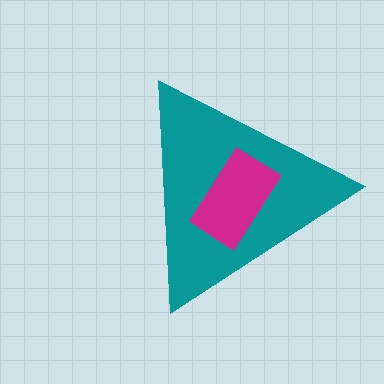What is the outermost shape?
The teal triangle.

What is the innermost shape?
The magenta rectangle.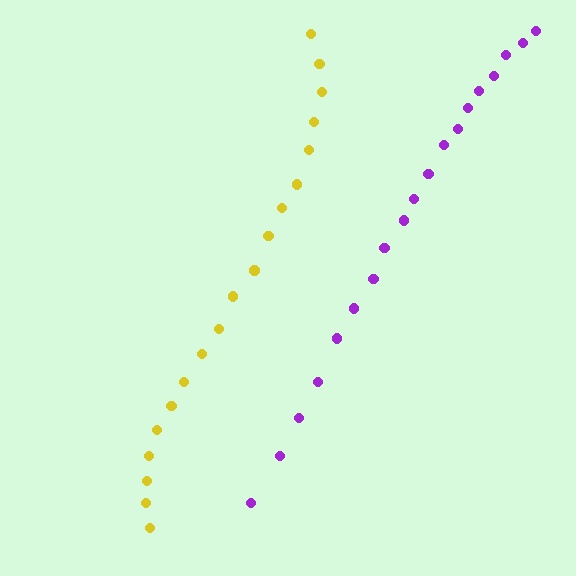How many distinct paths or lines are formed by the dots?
There are 2 distinct paths.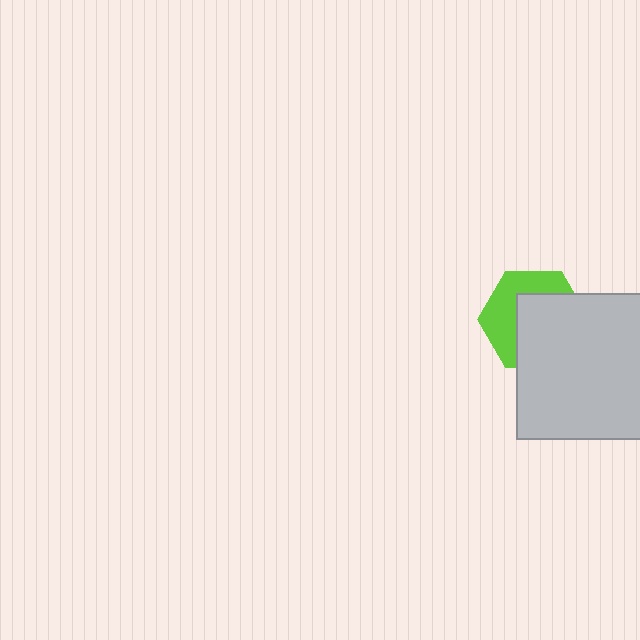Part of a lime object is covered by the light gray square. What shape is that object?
It is a hexagon.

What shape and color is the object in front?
The object in front is a light gray square.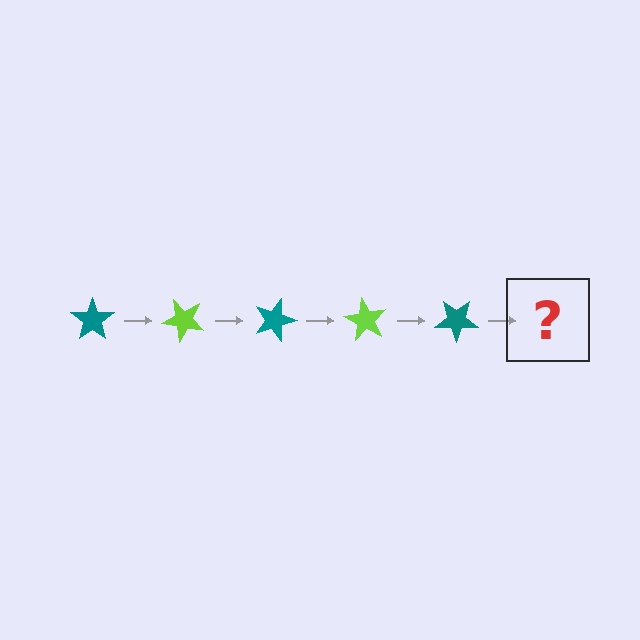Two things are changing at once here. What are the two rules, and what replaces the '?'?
The two rules are that it rotates 45 degrees each step and the color cycles through teal and lime. The '?' should be a lime star, rotated 225 degrees from the start.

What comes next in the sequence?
The next element should be a lime star, rotated 225 degrees from the start.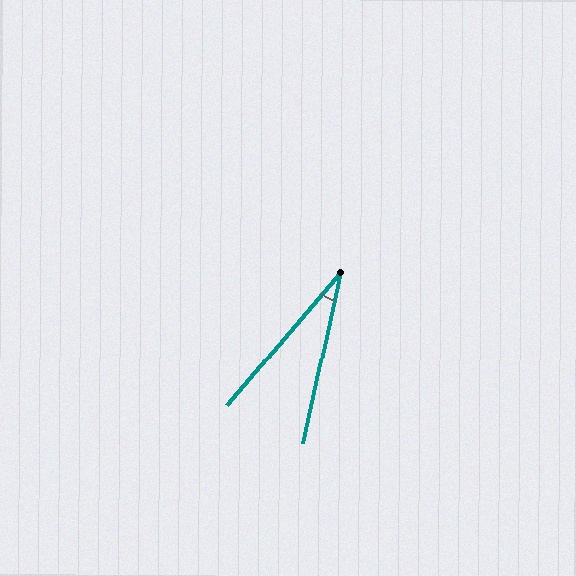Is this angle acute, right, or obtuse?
It is acute.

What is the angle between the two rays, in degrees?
Approximately 28 degrees.